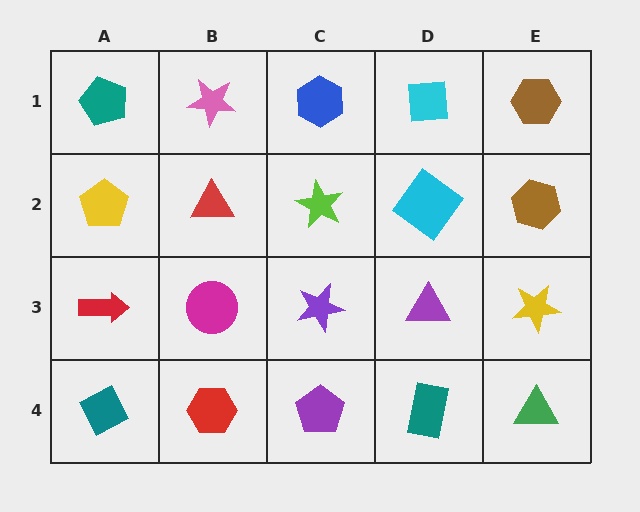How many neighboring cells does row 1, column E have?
2.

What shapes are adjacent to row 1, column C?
A lime star (row 2, column C), a pink star (row 1, column B), a cyan square (row 1, column D).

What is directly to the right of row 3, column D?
A yellow star.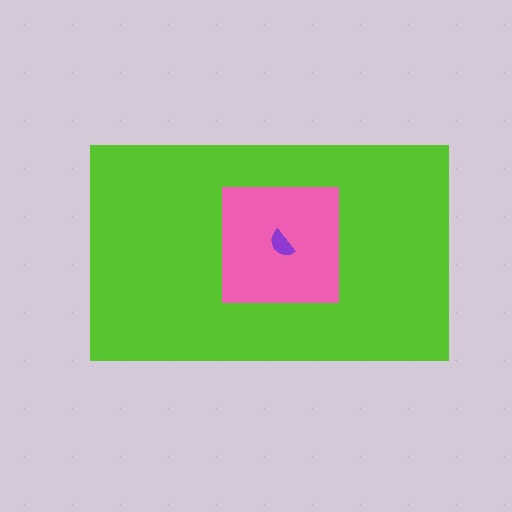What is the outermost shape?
The lime rectangle.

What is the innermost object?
The purple semicircle.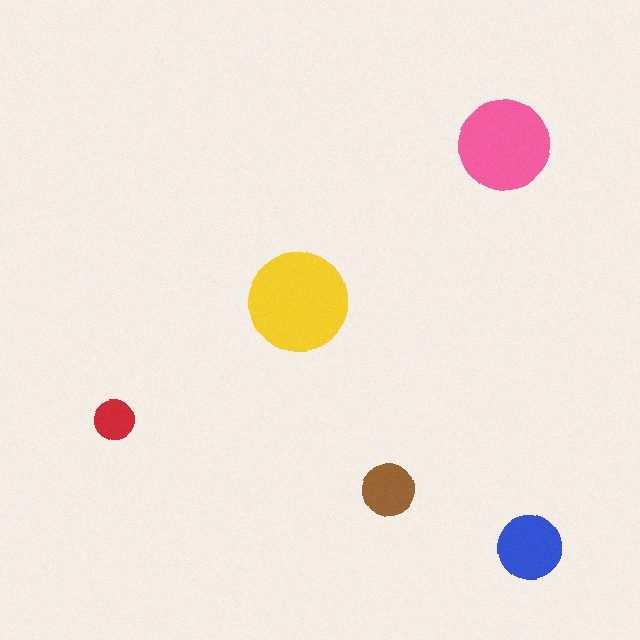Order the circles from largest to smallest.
the yellow one, the pink one, the blue one, the brown one, the red one.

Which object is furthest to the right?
The blue circle is rightmost.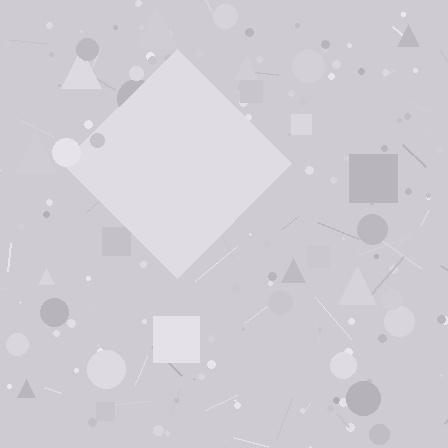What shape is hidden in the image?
A diamond is hidden in the image.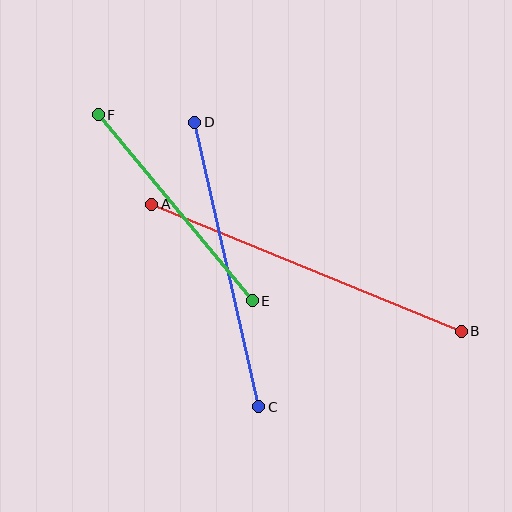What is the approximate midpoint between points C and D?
The midpoint is at approximately (227, 265) pixels.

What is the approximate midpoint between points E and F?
The midpoint is at approximately (175, 208) pixels.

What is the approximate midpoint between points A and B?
The midpoint is at approximately (307, 268) pixels.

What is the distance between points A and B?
The distance is approximately 335 pixels.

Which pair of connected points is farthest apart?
Points A and B are farthest apart.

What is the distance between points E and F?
The distance is approximately 241 pixels.